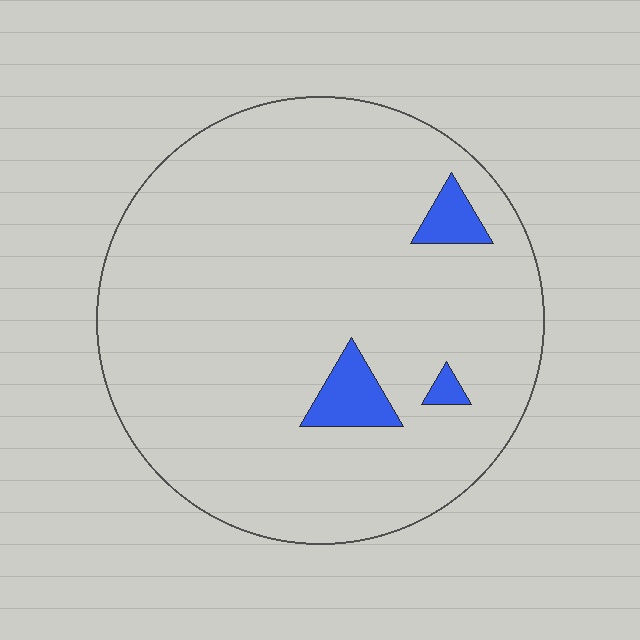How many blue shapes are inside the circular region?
3.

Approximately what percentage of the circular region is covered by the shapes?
Approximately 5%.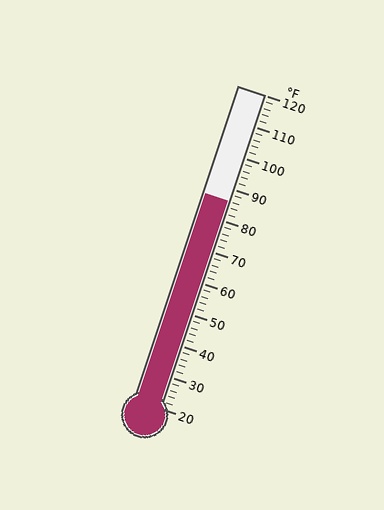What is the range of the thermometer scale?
The thermometer scale ranges from 20°F to 120°F.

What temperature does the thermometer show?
The thermometer shows approximately 86°F.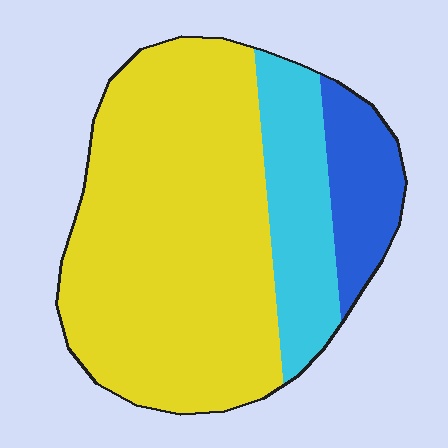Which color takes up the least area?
Blue, at roughly 15%.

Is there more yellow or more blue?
Yellow.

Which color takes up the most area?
Yellow, at roughly 70%.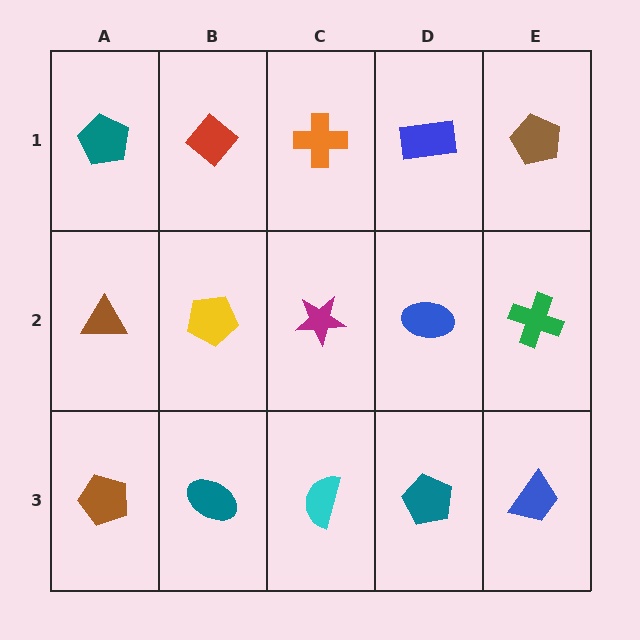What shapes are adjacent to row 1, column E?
A green cross (row 2, column E), a blue rectangle (row 1, column D).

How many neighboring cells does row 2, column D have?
4.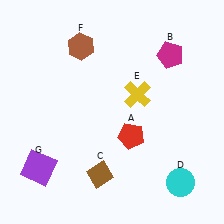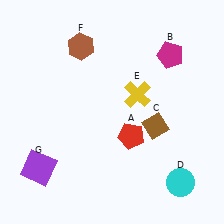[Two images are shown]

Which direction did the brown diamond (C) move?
The brown diamond (C) moved right.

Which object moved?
The brown diamond (C) moved right.